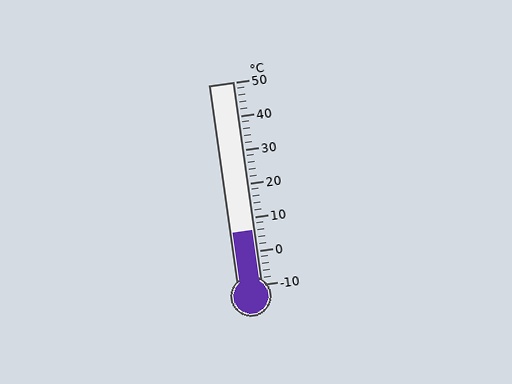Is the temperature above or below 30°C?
The temperature is below 30°C.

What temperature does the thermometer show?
The thermometer shows approximately 6°C.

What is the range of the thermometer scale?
The thermometer scale ranges from -10°C to 50°C.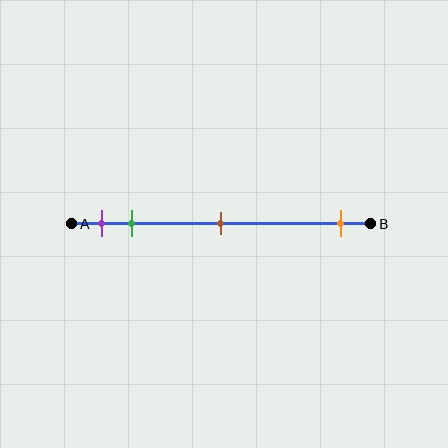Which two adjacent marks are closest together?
The purple and green marks are the closest adjacent pair.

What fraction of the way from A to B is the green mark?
The green mark is approximately 20% (0.2) of the way from A to B.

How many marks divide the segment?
There are 4 marks dividing the segment.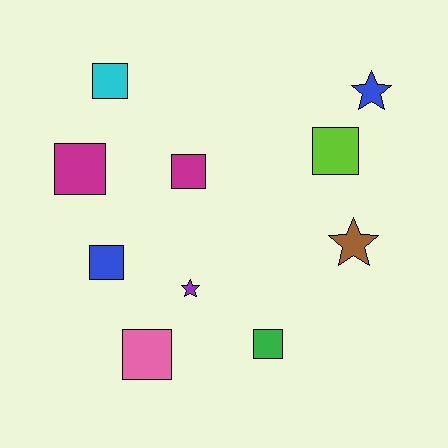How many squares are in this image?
There are 7 squares.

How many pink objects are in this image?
There is 1 pink object.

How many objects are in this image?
There are 10 objects.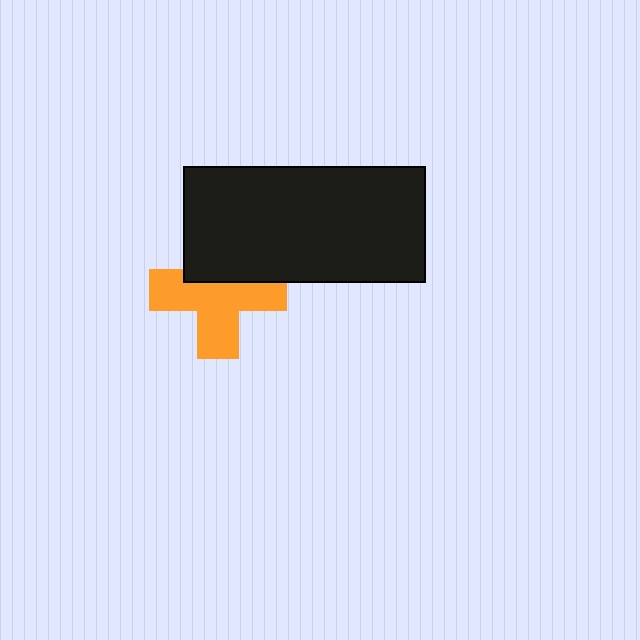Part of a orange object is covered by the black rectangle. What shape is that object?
It is a cross.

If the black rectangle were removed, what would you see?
You would see the complete orange cross.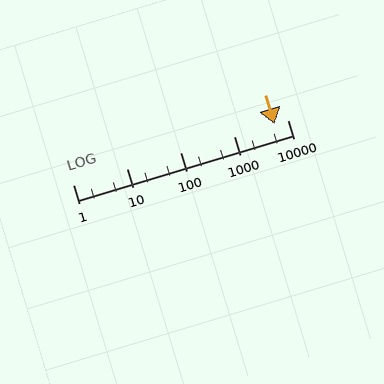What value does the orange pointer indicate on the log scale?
The pointer indicates approximately 5800.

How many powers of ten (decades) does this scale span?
The scale spans 4 decades, from 1 to 10000.